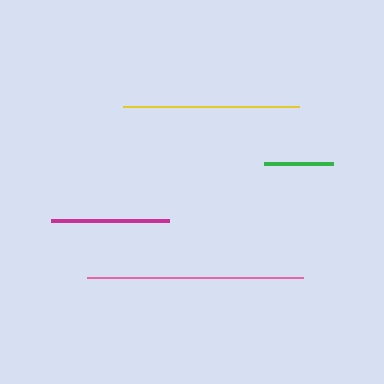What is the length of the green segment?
The green segment is approximately 69 pixels long.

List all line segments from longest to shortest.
From longest to shortest: pink, yellow, magenta, green.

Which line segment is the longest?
The pink line is the longest at approximately 216 pixels.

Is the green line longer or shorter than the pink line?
The pink line is longer than the green line.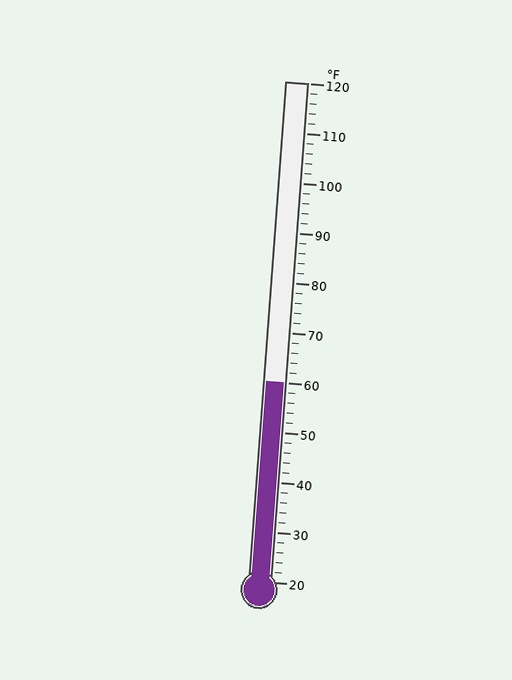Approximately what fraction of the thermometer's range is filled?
The thermometer is filled to approximately 40% of its range.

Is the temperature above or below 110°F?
The temperature is below 110°F.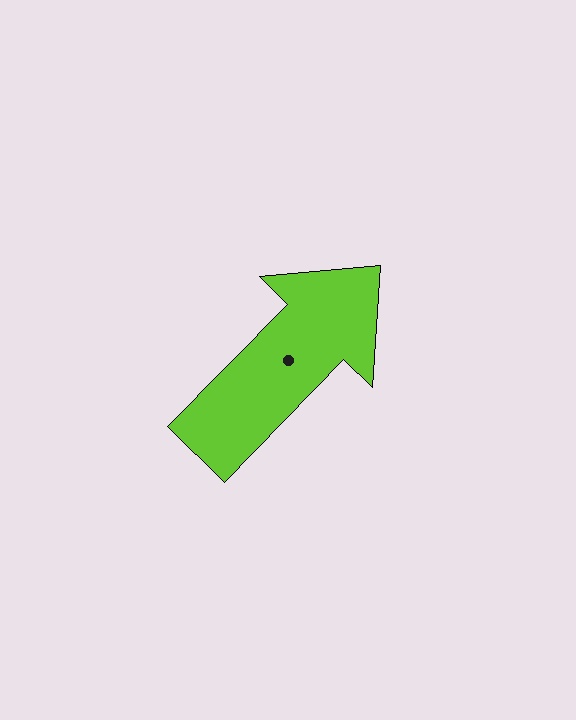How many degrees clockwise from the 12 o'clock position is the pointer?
Approximately 44 degrees.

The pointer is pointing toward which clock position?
Roughly 1 o'clock.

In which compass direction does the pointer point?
Northeast.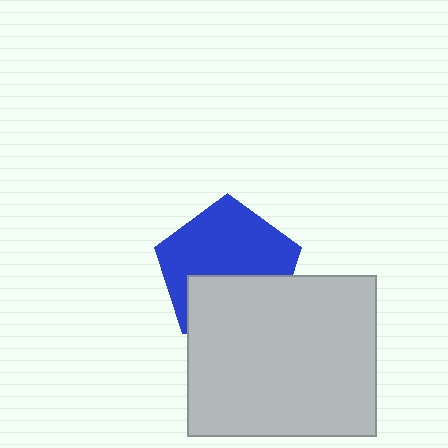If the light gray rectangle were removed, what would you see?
You would see the complete blue pentagon.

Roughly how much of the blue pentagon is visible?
About half of it is visible (roughly 61%).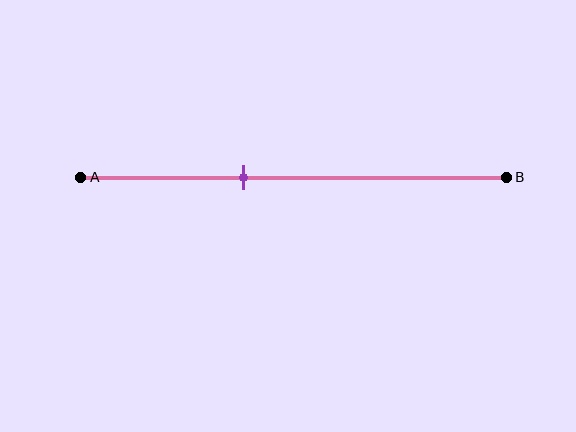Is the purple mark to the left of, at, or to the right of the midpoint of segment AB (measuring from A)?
The purple mark is to the left of the midpoint of segment AB.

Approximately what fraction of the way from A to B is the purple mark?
The purple mark is approximately 40% of the way from A to B.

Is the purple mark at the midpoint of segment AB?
No, the mark is at about 40% from A, not at the 50% midpoint.